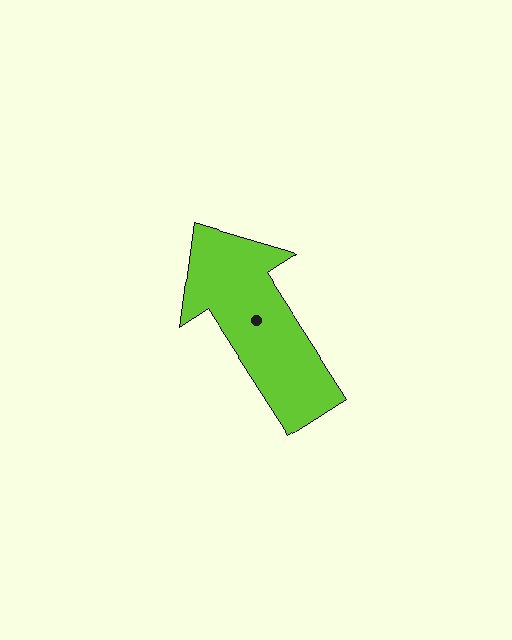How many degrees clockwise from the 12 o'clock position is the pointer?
Approximately 327 degrees.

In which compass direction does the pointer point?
Northwest.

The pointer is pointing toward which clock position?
Roughly 11 o'clock.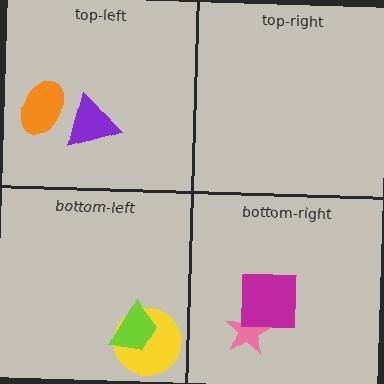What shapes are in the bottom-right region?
The pink star, the magenta square.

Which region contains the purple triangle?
The top-left region.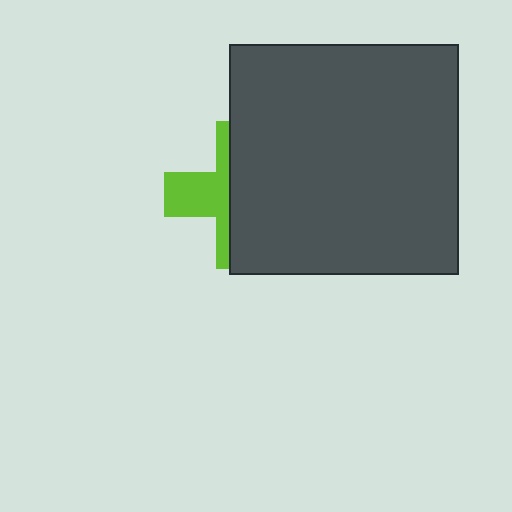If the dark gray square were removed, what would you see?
You would see the complete lime cross.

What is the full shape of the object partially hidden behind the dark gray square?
The partially hidden object is a lime cross.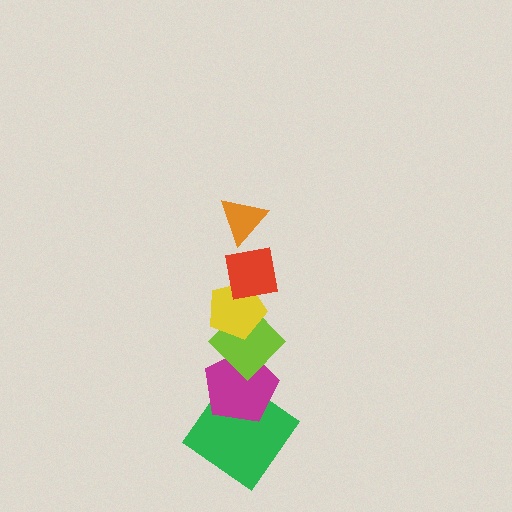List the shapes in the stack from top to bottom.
From top to bottom: the orange triangle, the red square, the yellow pentagon, the lime diamond, the magenta pentagon, the green diamond.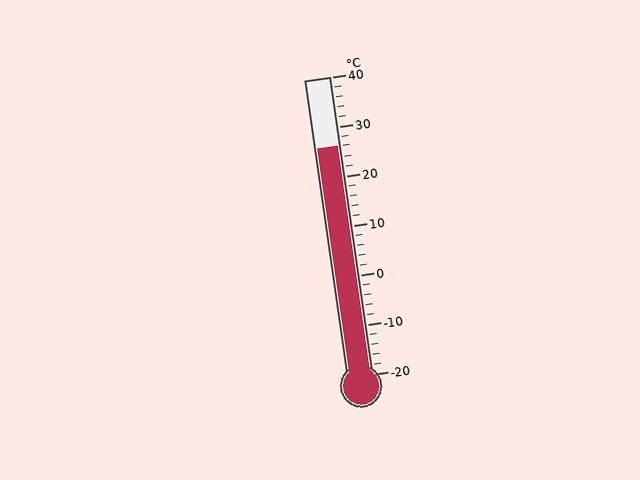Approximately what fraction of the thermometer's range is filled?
The thermometer is filled to approximately 75% of its range.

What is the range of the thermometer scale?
The thermometer scale ranges from -20°C to 40°C.